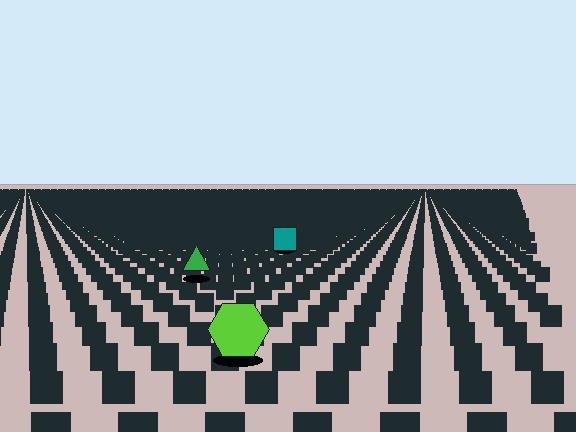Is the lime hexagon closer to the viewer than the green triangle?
Yes. The lime hexagon is closer — you can tell from the texture gradient: the ground texture is coarser near it.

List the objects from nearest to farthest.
From nearest to farthest: the lime hexagon, the green triangle, the teal square.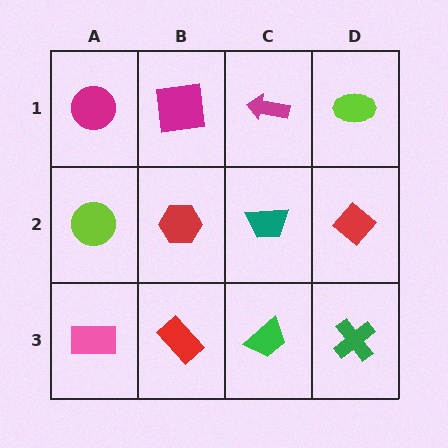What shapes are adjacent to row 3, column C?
A teal trapezoid (row 2, column C), a red rectangle (row 3, column B), a green cross (row 3, column D).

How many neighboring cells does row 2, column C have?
4.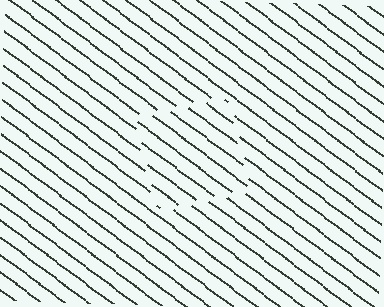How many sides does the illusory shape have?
4 sides — the line-ends trace a square.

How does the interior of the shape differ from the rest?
The interior of the shape contains the same grating, shifted by half a period — the contour is defined by the phase discontinuity where line-ends from the inner and outer gratings abut.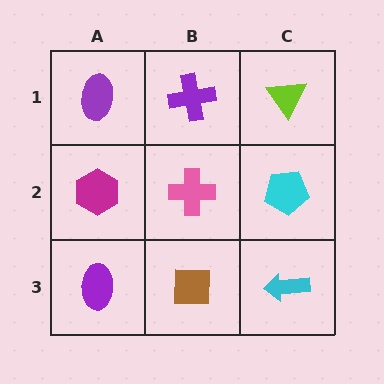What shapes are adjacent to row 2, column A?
A purple ellipse (row 1, column A), a purple ellipse (row 3, column A), a pink cross (row 2, column B).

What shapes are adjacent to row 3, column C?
A cyan pentagon (row 2, column C), a brown square (row 3, column B).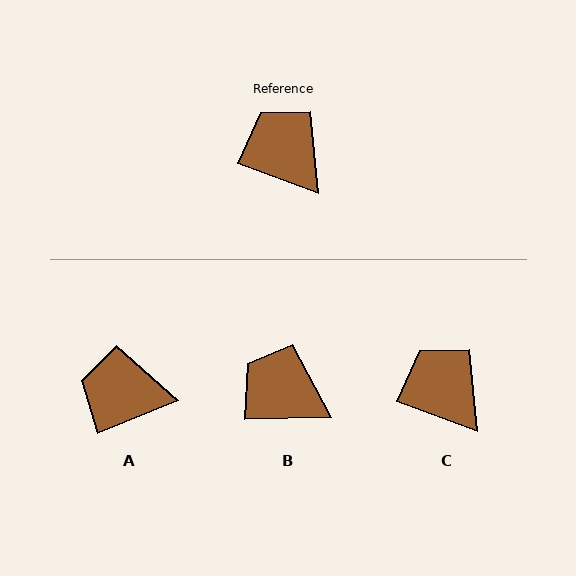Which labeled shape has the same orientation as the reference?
C.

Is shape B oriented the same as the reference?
No, it is off by about 22 degrees.